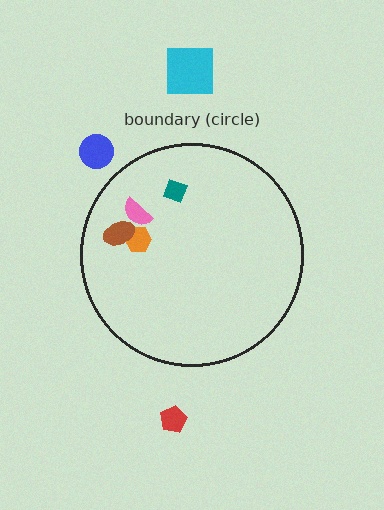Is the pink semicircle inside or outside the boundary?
Inside.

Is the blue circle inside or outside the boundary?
Outside.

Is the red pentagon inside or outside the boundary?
Outside.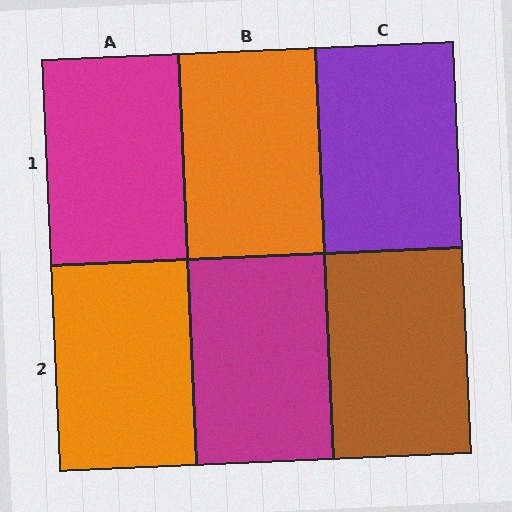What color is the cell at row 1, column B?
Orange.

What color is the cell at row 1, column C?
Purple.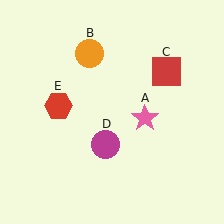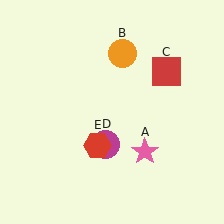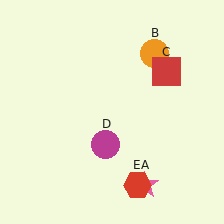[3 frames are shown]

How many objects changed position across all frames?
3 objects changed position: pink star (object A), orange circle (object B), red hexagon (object E).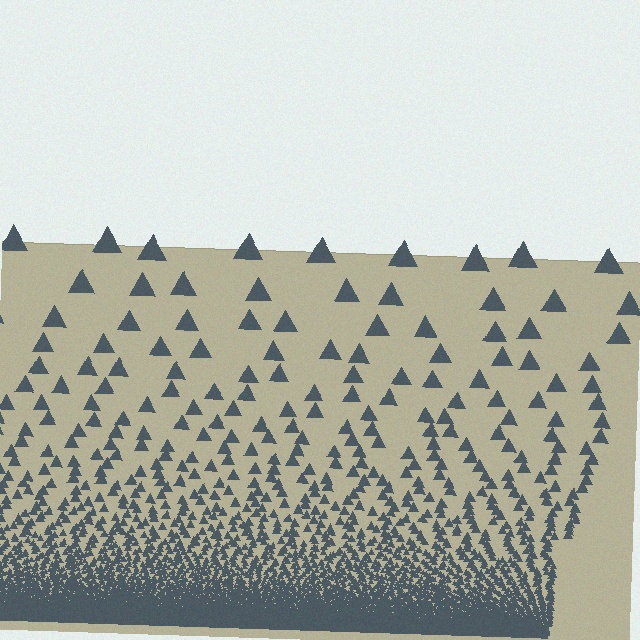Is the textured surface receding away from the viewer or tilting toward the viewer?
The surface appears to tilt toward the viewer. Texture elements get larger and sparser toward the top.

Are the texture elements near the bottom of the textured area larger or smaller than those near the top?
Smaller. The gradient is inverted — elements near the bottom are smaller and denser.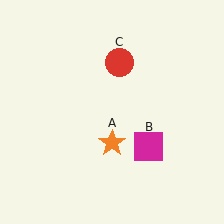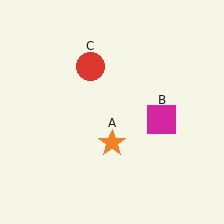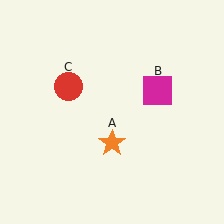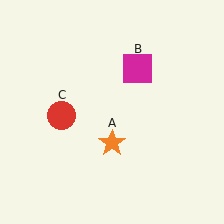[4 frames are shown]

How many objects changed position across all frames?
2 objects changed position: magenta square (object B), red circle (object C).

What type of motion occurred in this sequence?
The magenta square (object B), red circle (object C) rotated counterclockwise around the center of the scene.